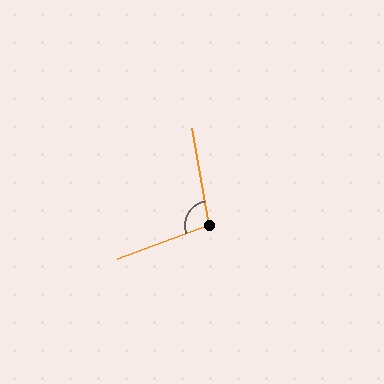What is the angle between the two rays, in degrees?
Approximately 100 degrees.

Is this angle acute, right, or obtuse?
It is obtuse.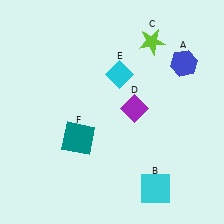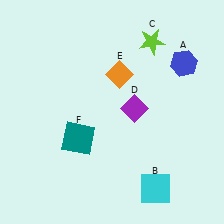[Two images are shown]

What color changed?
The diamond (E) changed from cyan in Image 1 to orange in Image 2.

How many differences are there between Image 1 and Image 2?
There is 1 difference between the two images.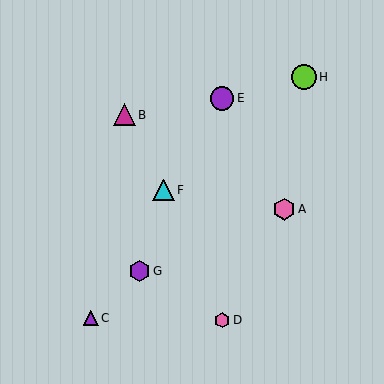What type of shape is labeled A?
Shape A is a pink hexagon.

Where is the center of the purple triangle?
The center of the purple triangle is at (91, 318).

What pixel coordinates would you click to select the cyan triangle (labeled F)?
Click at (164, 190) to select the cyan triangle F.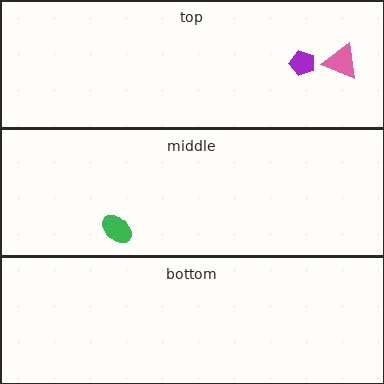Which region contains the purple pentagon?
The top region.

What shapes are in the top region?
The purple pentagon, the pink triangle.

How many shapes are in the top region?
2.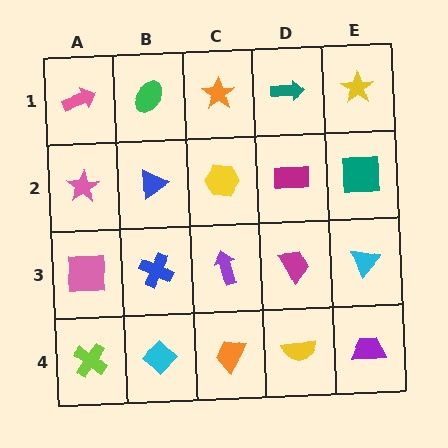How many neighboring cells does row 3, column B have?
4.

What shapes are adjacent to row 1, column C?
A yellow hexagon (row 2, column C), a green ellipse (row 1, column B), a teal arrow (row 1, column D).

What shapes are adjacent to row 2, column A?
A pink arrow (row 1, column A), a pink square (row 3, column A), a blue triangle (row 2, column B).